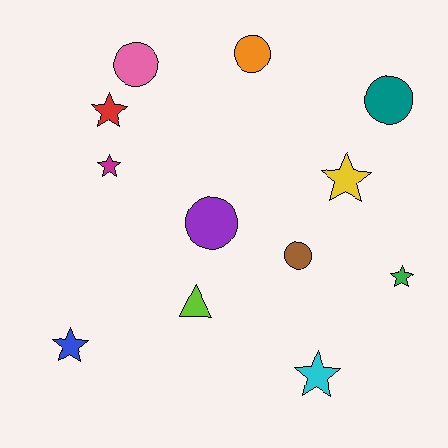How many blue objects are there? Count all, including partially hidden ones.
There is 1 blue object.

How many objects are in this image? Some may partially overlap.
There are 12 objects.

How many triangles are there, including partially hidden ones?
There is 1 triangle.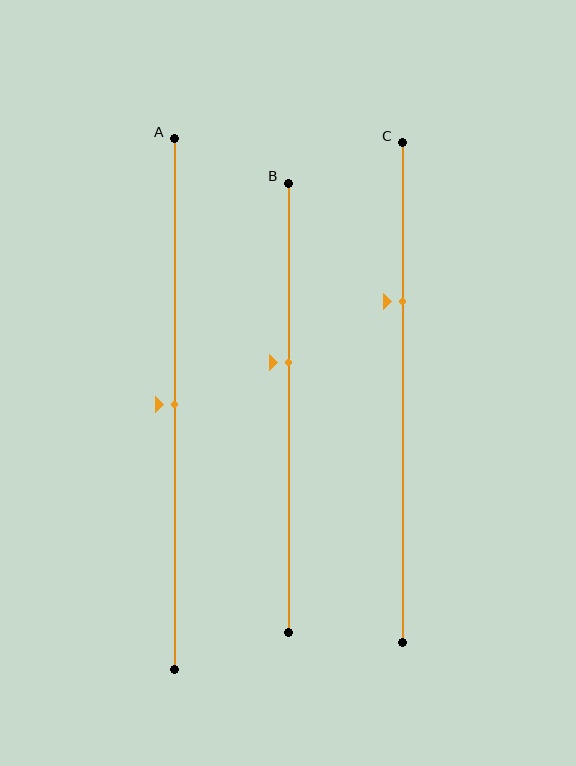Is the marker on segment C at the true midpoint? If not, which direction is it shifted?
No, the marker on segment C is shifted upward by about 18% of the segment length.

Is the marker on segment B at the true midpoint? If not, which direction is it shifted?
No, the marker on segment B is shifted upward by about 10% of the segment length.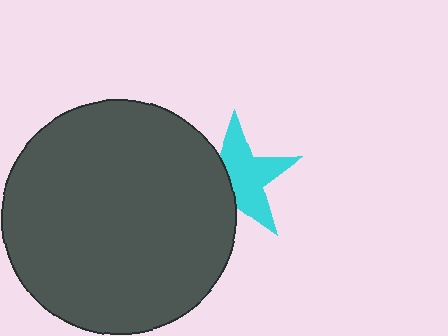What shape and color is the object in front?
The object in front is a dark gray circle.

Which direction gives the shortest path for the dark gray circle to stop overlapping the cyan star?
Moving left gives the shortest separation.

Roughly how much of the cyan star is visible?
About half of it is visible (roughly 62%).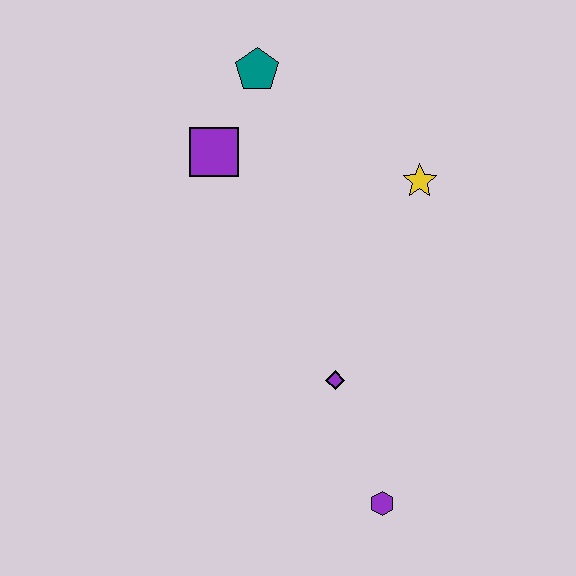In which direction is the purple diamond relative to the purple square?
The purple diamond is below the purple square.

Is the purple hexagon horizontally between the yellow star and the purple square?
Yes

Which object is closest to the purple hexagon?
The purple diamond is closest to the purple hexagon.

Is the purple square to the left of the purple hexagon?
Yes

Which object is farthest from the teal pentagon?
The purple hexagon is farthest from the teal pentagon.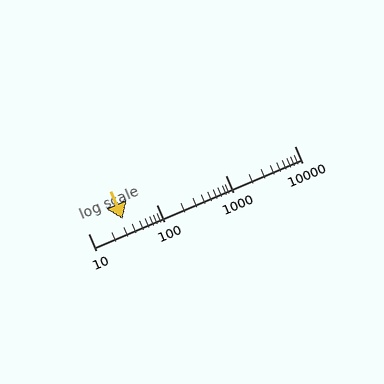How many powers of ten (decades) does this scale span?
The scale spans 3 decades, from 10 to 10000.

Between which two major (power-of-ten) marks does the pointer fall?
The pointer is between 10 and 100.